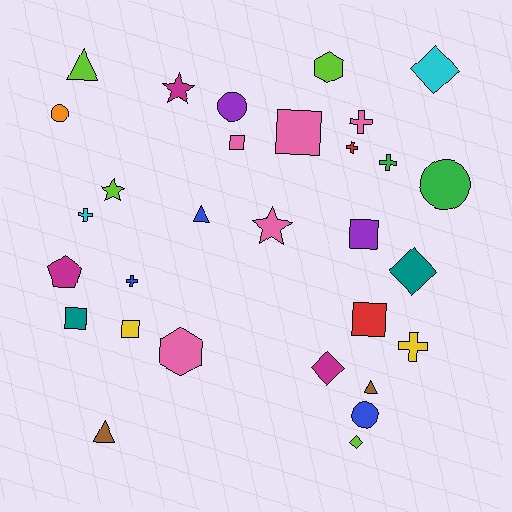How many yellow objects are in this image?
There are 2 yellow objects.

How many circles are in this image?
There are 4 circles.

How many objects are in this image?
There are 30 objects.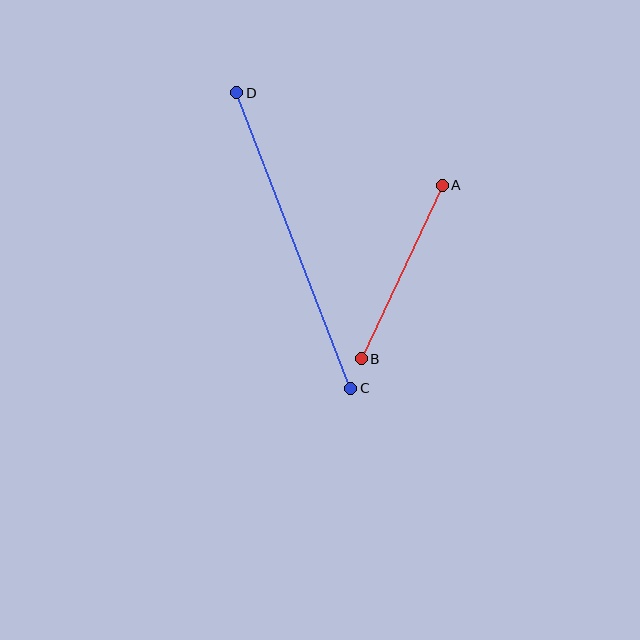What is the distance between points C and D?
The distance is approximately 316 pixels.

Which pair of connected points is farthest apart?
Points C and D are farthest apart.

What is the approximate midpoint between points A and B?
The midpoint is at approximately (402, 272) pixels.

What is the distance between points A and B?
The distance is approximately 192 pixels.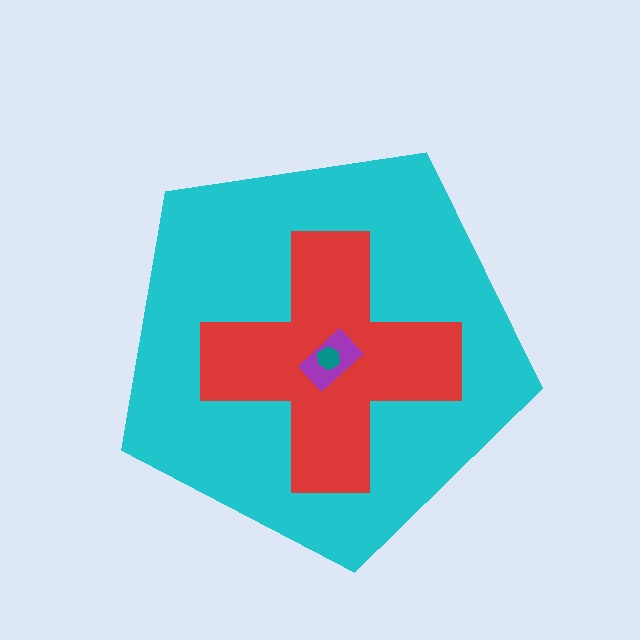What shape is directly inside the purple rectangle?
The teal hexagon.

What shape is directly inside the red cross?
The purple rectangle.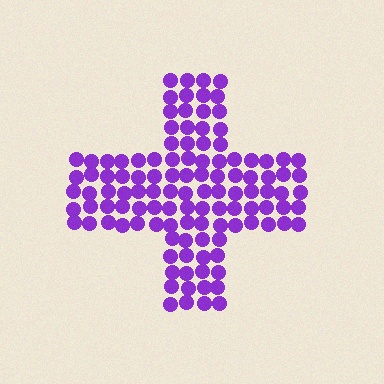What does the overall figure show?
The overall figure shows a cross.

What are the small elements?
The small elements are circles.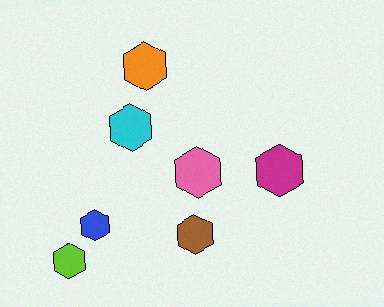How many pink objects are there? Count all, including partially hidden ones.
There is 1 pink object.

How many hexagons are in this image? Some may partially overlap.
There are 7 hexagons.